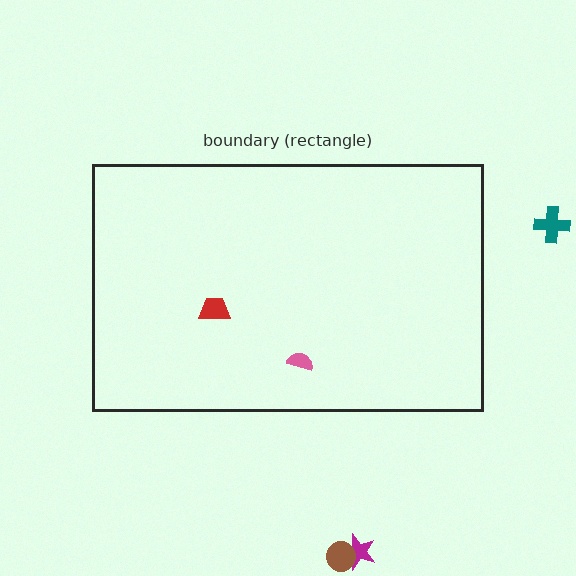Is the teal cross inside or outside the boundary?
Outside.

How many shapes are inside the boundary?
2 inside, 3 outside.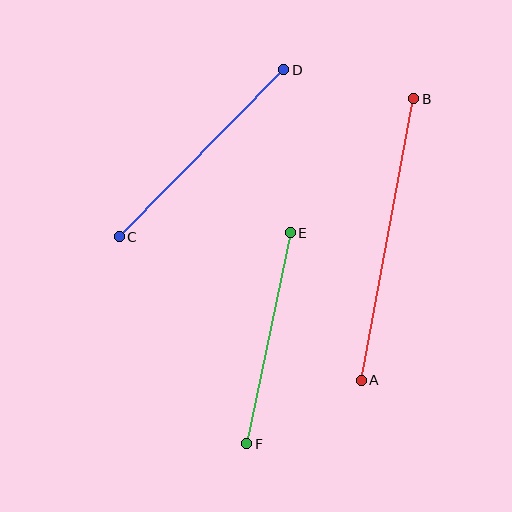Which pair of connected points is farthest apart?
Points A and B are farthest apart.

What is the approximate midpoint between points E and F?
The midpoint is at approximately (268, 338) pixels.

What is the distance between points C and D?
The distance is approximately 234 pixels.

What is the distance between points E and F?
The distance is approximately 215 pixels.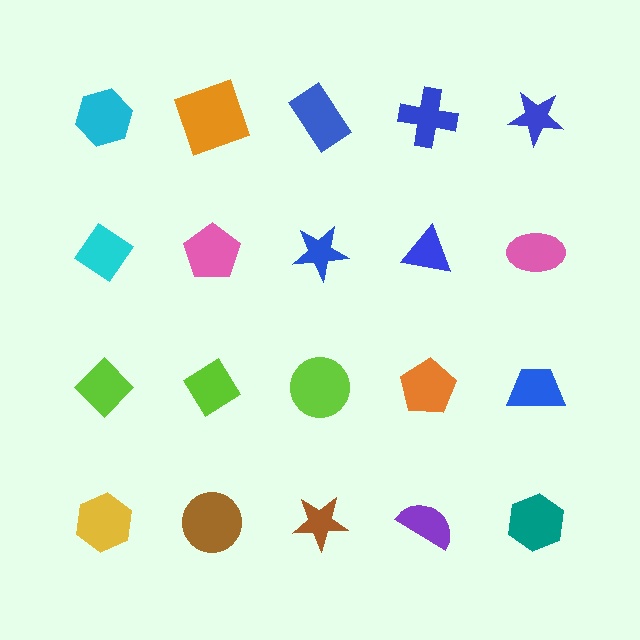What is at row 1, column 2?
An orange square.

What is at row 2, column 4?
A blue triangle.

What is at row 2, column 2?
A pink pentagon.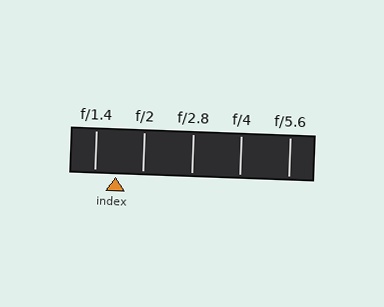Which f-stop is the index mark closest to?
The index mark is closest to f/1.4.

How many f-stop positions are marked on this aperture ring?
There are 5 f-stop positions marked.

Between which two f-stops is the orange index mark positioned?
The index mark is between f/1.4 and f/2.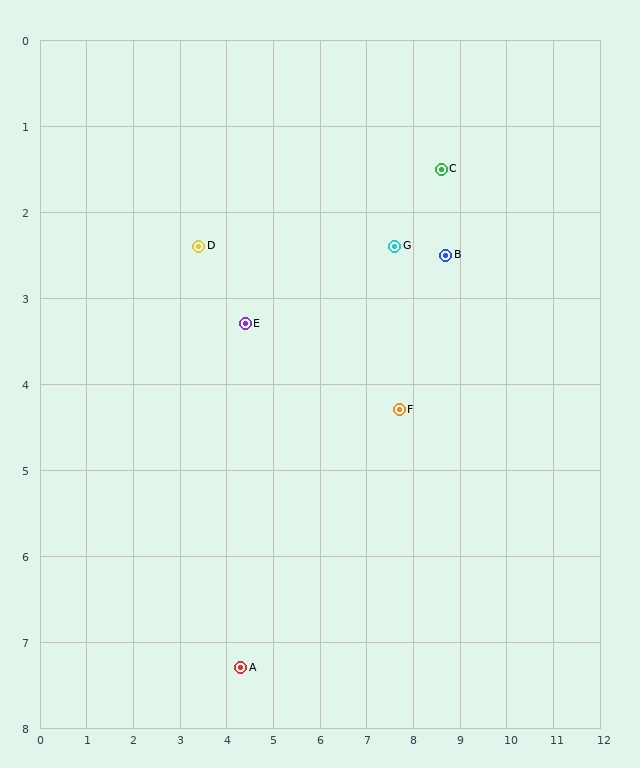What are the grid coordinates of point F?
Point F is at approximately (7.7, 4.3).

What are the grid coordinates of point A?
Point A is at approximately (4.3, 7.3).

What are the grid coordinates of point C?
Point C is at approximately (8.6, 1.5).